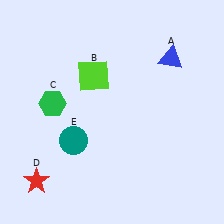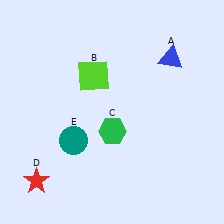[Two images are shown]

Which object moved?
The green hexagon (C) moved right.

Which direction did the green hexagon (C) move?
The green hexagon (C) moved right.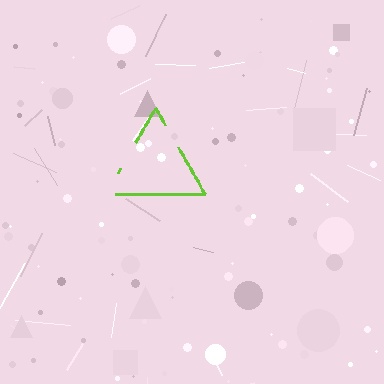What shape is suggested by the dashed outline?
The dashed outline suggests a triangle.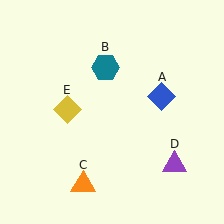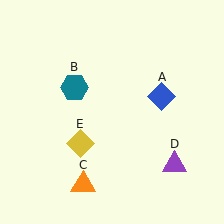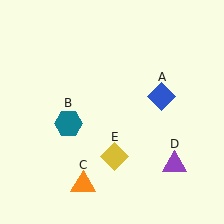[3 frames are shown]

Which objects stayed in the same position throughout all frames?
Blue diamond (object A) and orange triangle (object C) and purple triangle (object D) remained stationary.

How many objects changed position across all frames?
2 objects changed position: teal hexagon (object B), yellow diamond (object E).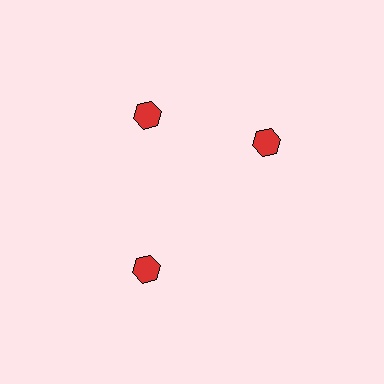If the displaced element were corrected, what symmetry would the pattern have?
It would have 3-fold rotational symmetry — the pattern would map onto itself every 120 degrees.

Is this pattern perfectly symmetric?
No. The 3 red hexagons are arranged in a ring, but one element near the 3 o'clock position is rotated out of alignment along the ring, breaking the 3-fold rotational symmetry.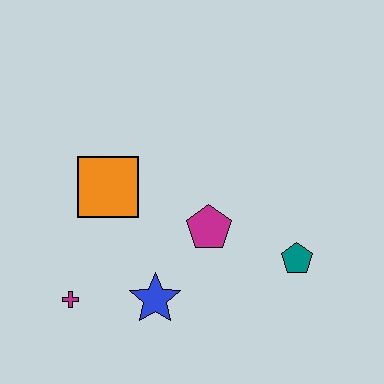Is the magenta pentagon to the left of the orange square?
No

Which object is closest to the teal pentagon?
The magenta pentagon is closest to the teal pentagon.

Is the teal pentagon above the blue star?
Yes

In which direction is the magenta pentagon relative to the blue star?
The magenta pentagon is above the blue star.